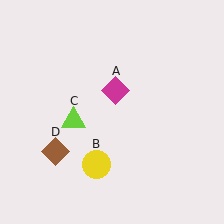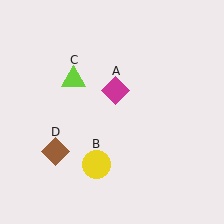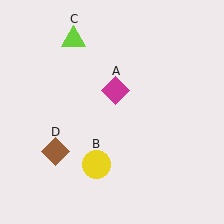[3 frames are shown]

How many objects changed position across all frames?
1 object changed position: lime triangle (object C).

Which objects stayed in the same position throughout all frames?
Magenta diamond (object A) and yellow circle (object B) and brown diamond (object D) remained stationary.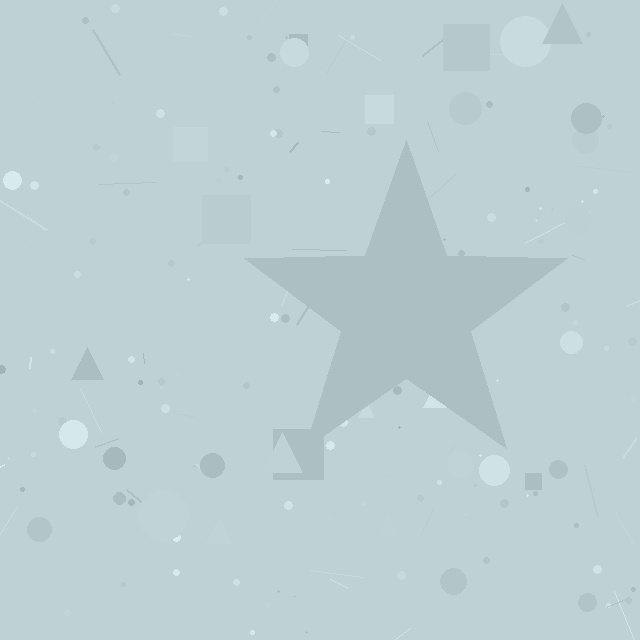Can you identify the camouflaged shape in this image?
The camouflaged shape is a star.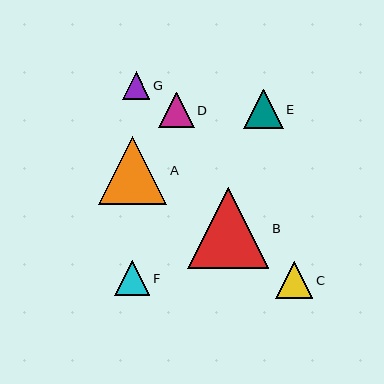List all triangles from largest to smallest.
From largest to smallest: B, A, E, C, D, F, G.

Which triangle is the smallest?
Triangle G is the smallest with a size of approximately 28 pixels.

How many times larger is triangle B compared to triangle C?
Triangle B is approximately 2.2 times the size of triangle C.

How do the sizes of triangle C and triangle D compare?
Triangle C and triangle D are approximately the same size.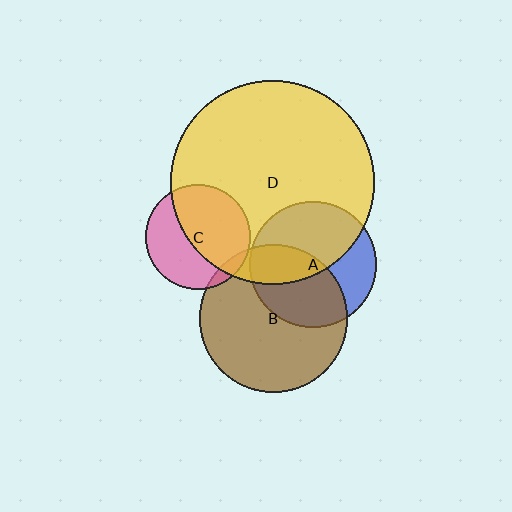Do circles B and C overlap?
Yes.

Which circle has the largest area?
Circle D (yellow).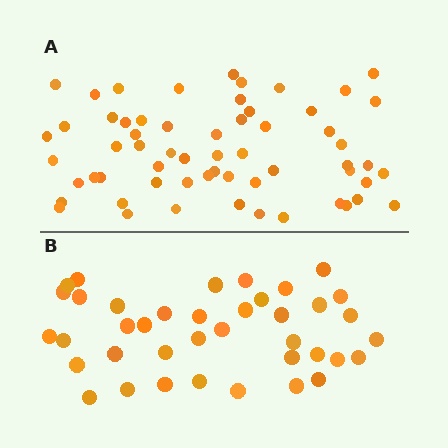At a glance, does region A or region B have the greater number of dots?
Region A (the top region) has more dots.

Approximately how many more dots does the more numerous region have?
Region A has approximately 20 more dots than region B.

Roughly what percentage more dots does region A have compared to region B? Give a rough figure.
About 55% more.